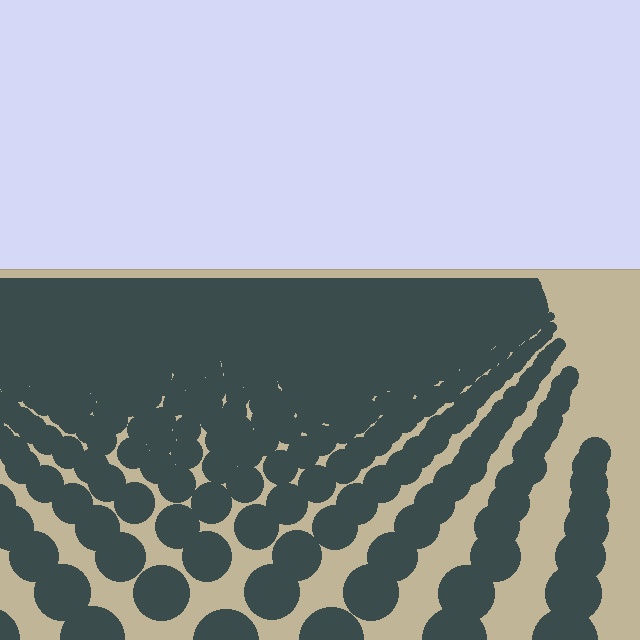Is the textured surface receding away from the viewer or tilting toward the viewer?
The surface is receding away from the viewer. Texture elements get smaller and denser toward the top.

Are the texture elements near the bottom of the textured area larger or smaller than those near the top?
Larger. Near the bottom, elements are closer to the viewer and appear at a bigger on-screen size.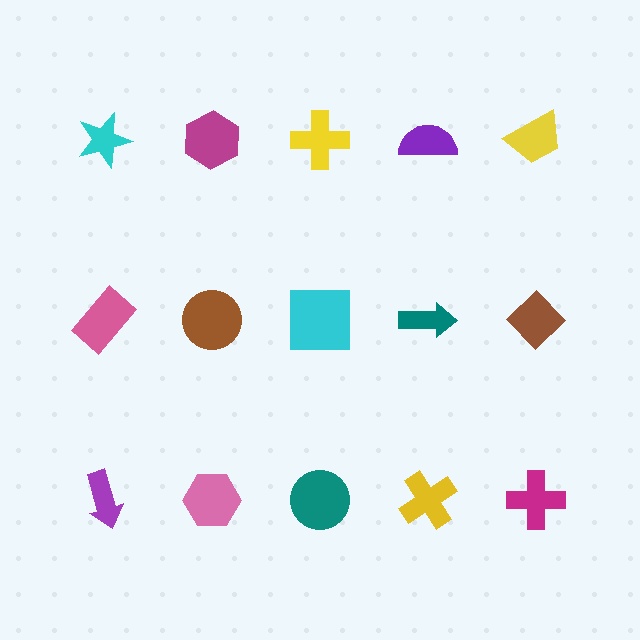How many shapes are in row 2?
5 shapes.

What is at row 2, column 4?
A teal arrow.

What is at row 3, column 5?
A magenta cross.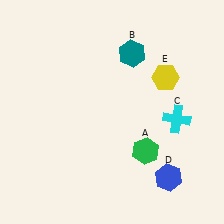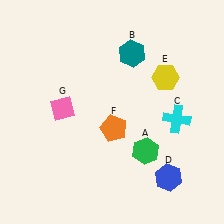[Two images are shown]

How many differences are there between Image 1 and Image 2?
There are 2 differences between the two images.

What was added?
An orange pentagon (F), a pink diamond (G) were added in Image 2.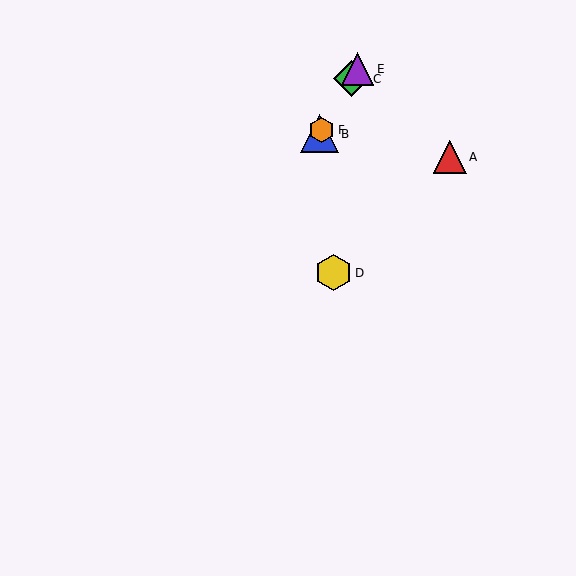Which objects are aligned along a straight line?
Objects B, C, E, F are aligned along a straight line.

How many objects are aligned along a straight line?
4 objects (B, C, E, F) are aligned along a straight line.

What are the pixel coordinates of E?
Object E is at (358, 69).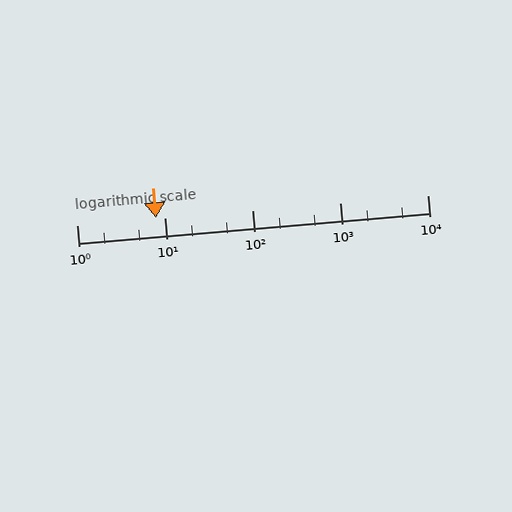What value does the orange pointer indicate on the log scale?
The pointer indicates approximately 8.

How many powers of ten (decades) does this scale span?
The scale spans 4 decades, from 1 to 10000.